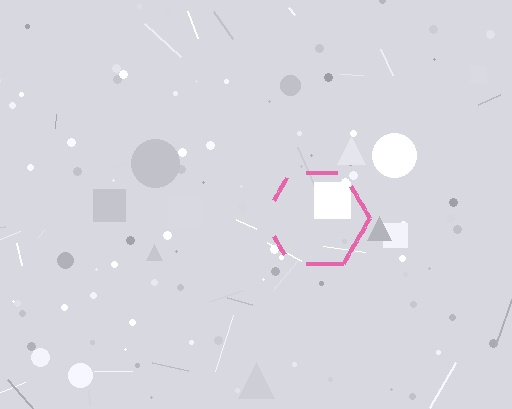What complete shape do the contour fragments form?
The contour fragments form a hexagon.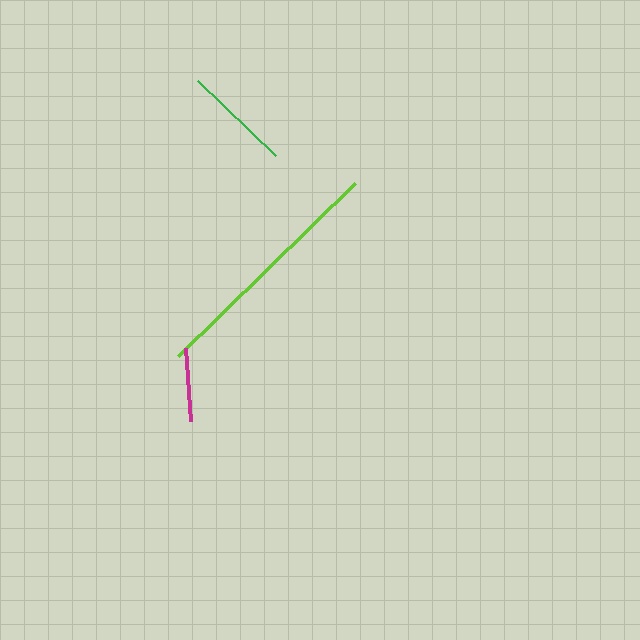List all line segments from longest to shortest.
From longest to shortest: lime, green, magenta.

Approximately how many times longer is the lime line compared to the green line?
The lime line is approximately 2.3 times the length of the green line.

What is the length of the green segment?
The green segment is approximately 109 pixels long.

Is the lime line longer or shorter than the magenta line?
The lime line is longer than the magenta line.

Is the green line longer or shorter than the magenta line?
The green line is longer than the magenta line.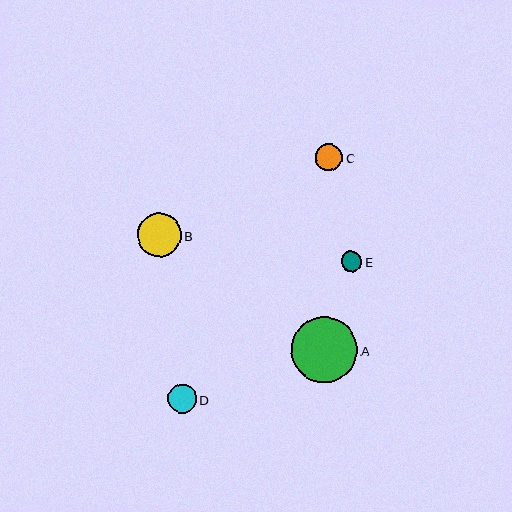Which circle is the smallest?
Circle E is the smallest with a size of approximately 20 pixels.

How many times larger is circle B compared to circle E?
Circle B is approximately 2.1 times the size of circle E.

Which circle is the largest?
Circle A is the largest with a size of approximately 66 pixels.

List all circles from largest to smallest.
From largest to smallest: A, B, D, C, E.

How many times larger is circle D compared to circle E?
Circle D is approximately 1.4 times the size of circle E.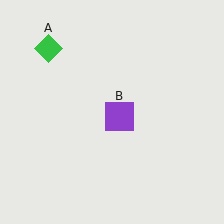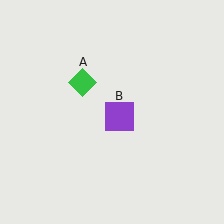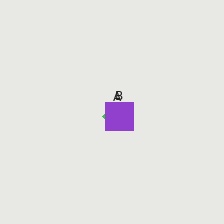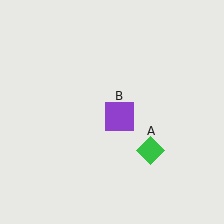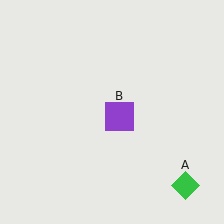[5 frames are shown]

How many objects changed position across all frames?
1 object changed position: green diamond (object A).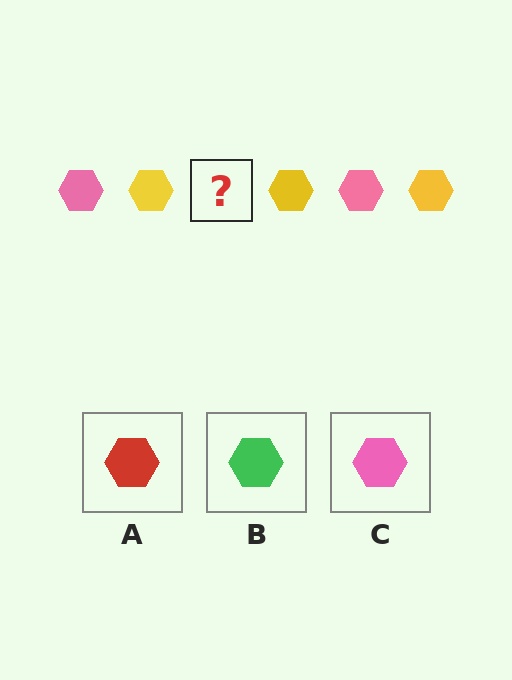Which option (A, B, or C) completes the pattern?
C.